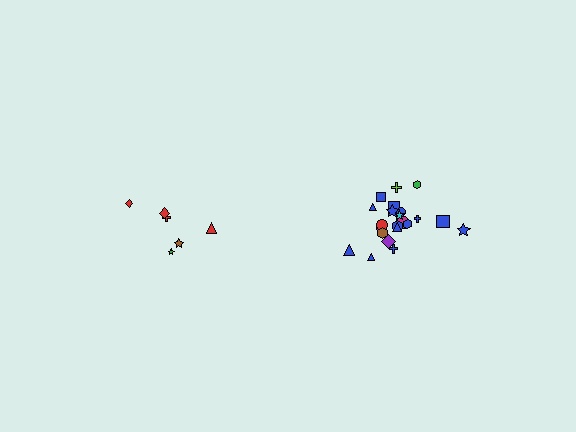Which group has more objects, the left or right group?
The right group.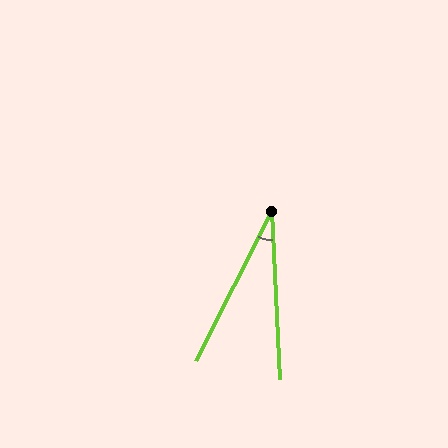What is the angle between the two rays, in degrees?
Approximately 30 degrees.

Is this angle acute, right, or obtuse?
It is acute.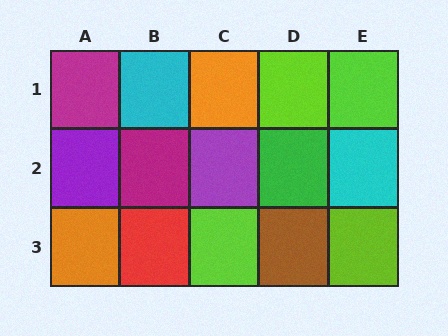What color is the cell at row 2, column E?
Cyan.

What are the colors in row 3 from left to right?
Orange, red, lime, brown, lime.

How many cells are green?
1 cell is green.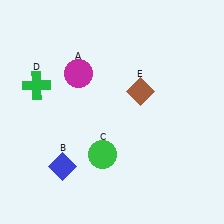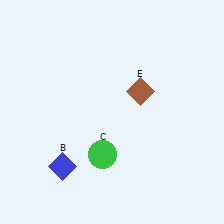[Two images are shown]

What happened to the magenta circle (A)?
The magenta circle (A) was removed in Image 2. It was in the top-left area of Image 1.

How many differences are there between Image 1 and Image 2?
There are 2 differences between the two images.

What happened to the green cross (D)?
The green cross (D) was removed in Image 2. It was in the top-left area of Image 1.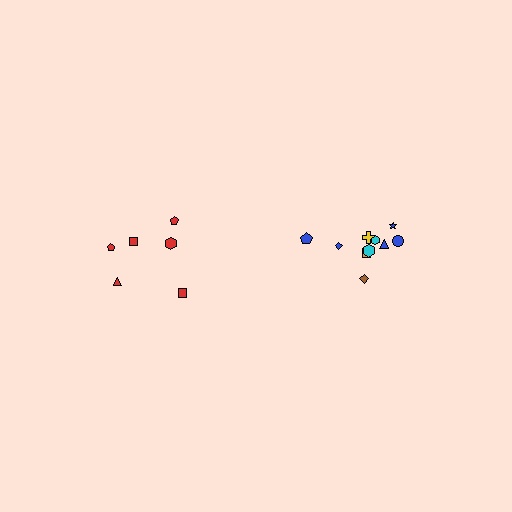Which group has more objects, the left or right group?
The right group.